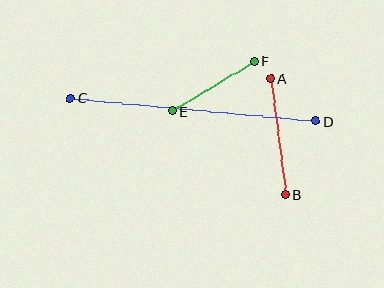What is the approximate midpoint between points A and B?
The midpoint is at approximately (278, 137) pixels.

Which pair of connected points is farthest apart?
Points C and D are farthest apart.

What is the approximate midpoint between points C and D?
The midpoint is at approximately (193, 109) pixels.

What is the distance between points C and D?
The distance is approximately 246 pixels.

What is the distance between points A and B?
The distance is approximately 117 pixels.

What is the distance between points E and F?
The distance is approximately 96 pixels.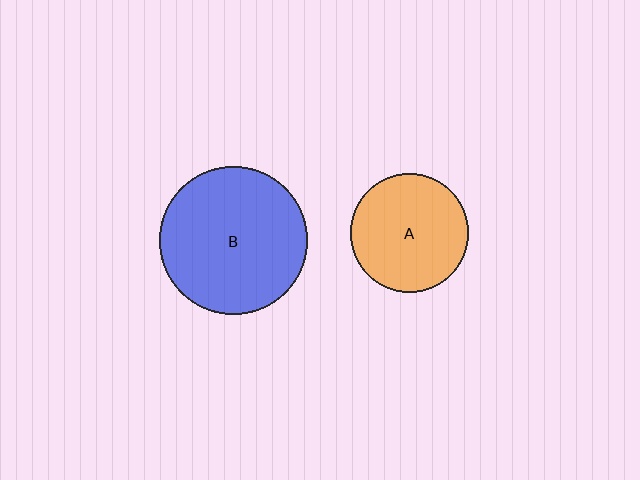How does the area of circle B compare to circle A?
Approximately 1.6 times.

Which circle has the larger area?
Circle B (blue).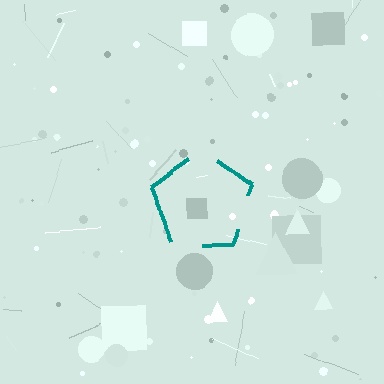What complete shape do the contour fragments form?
The contour fragments form a pentagon.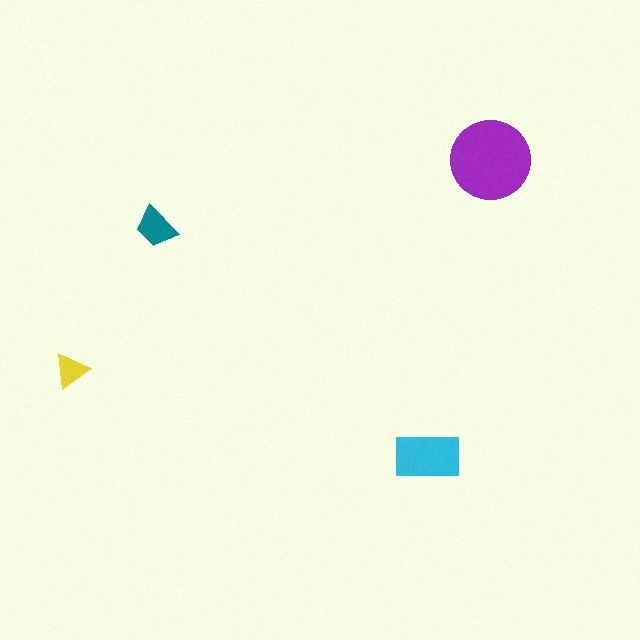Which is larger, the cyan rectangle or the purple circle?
The purple circle.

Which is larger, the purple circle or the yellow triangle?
The purple circle.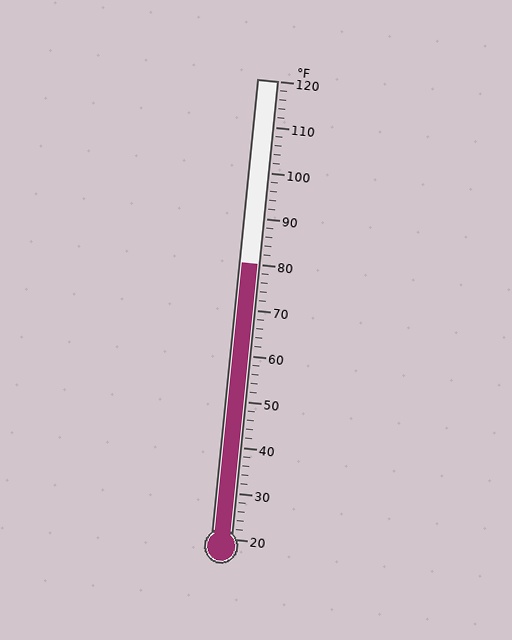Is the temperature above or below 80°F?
The temperature is at 80°F.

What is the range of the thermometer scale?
The thermometer scale ranges from 20°F to 120°F.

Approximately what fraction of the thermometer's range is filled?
The thermometer is filled to approximately 60% of its range.